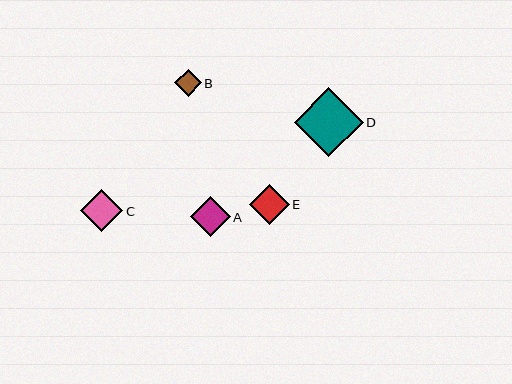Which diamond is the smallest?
Diamond B is the smallest with a size of approximately 27 pixels.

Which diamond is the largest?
Diamond D is the largest with a size of approximately 69 pixels.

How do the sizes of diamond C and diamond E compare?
Diamond C and diamond E are approximately the same size.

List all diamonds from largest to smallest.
From largest to smallest: D, C, A, E, B.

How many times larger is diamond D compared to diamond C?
Diamond D is approximately 1.6 times the size of diamond C.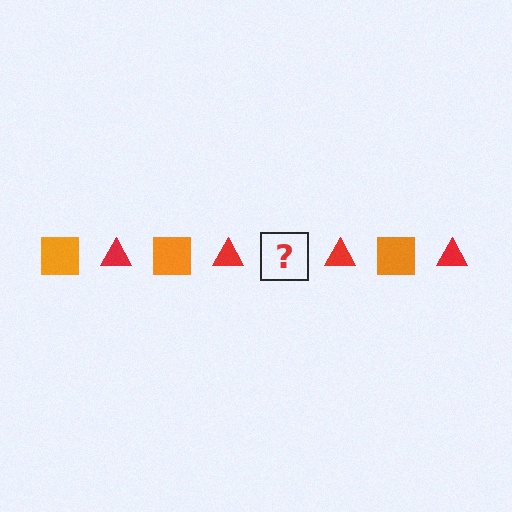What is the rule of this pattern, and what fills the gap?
The rule is that the pattern alternates between orange square and red triangle. The gap should be filled with an orange square.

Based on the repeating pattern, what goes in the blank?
The blank should be an orange square.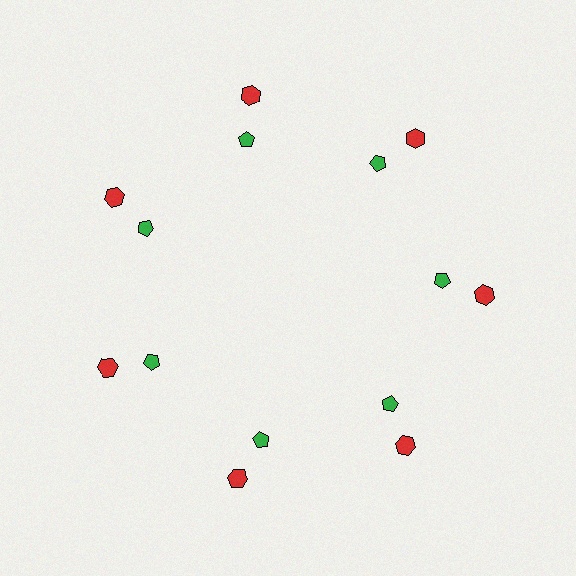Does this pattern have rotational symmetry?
Yes, this pattern has 7-fold rotational symmetry. It looks the same after rotating 51 degrees around the center.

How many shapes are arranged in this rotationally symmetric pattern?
There are 14 shapes, arranged in 7 groups of 2.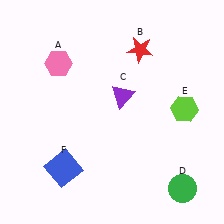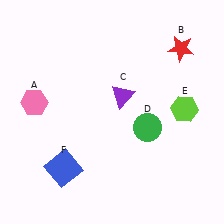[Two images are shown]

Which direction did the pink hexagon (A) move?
The pink hexagon (A) moved down.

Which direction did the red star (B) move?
The red star (B) moved right.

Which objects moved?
The objects that moved are: the pink hexagon (A), the red star (B), the green circle (D).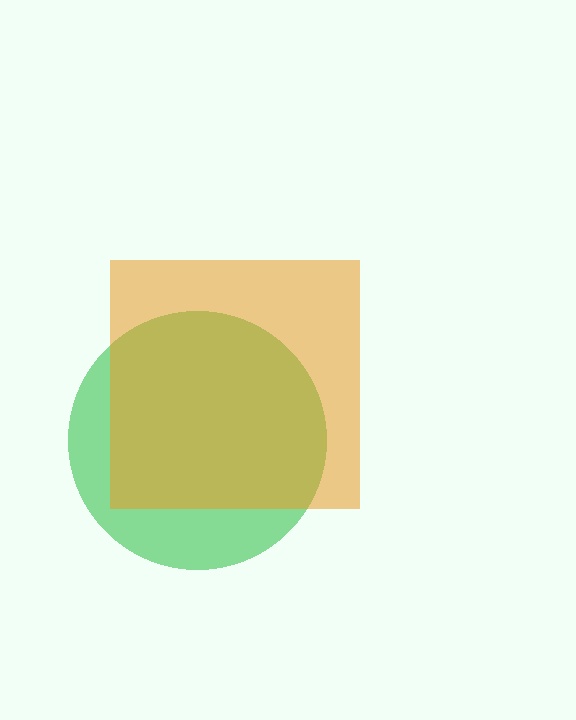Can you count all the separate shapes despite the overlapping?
Yes, there are 2 separate shapes.